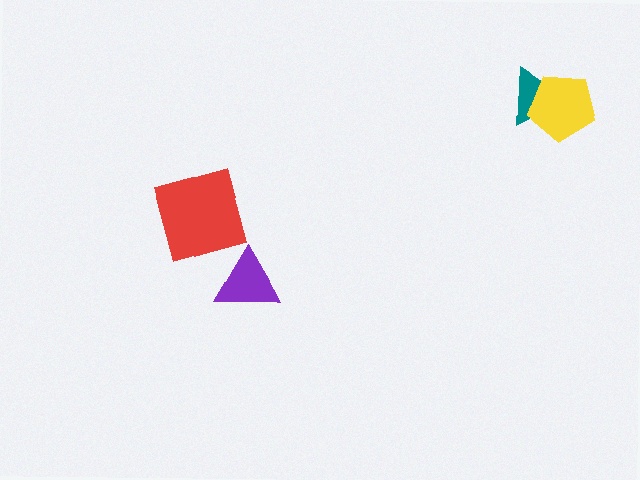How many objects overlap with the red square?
0 objects overlap with the red square.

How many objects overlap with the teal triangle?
1 object overlaps with the teal triangle.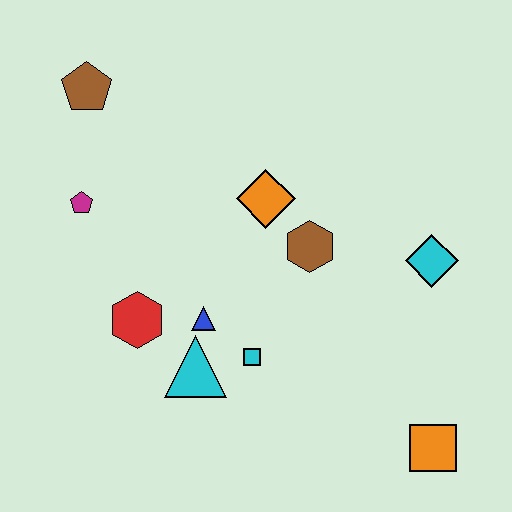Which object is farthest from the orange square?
The brown pentagon is farthest from the orange square.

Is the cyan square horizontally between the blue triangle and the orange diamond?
Yes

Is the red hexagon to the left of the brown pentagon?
No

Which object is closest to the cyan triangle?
The blue triangle is closest to the cyan triangle.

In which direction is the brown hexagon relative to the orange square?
The brown hexagon is above the orange square.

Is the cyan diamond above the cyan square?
Yes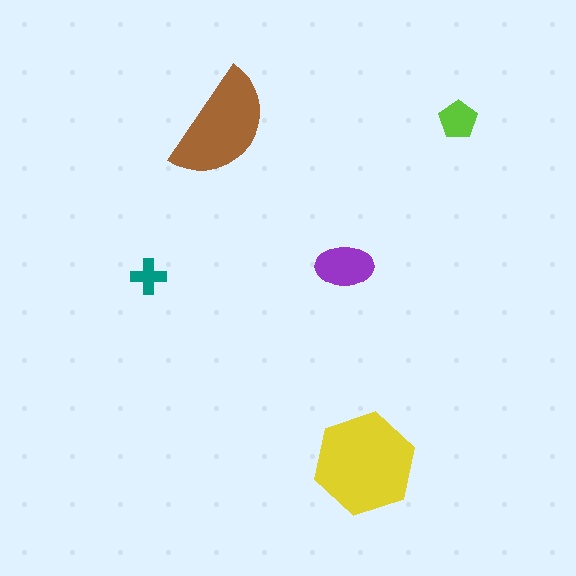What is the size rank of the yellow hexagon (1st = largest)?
1st.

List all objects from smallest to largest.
The teal cross, the lime pentagon, the purple ellipse, the brown semicircle, the yellow hexagon.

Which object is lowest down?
The yellow hexagon is bottommost.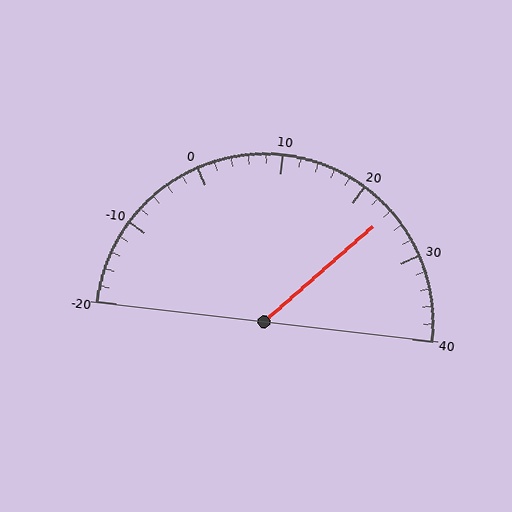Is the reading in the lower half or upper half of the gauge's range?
The reading is in the upper half of the range (-20 to 40).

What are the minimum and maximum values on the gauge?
The gauge ranges from -20 to 40.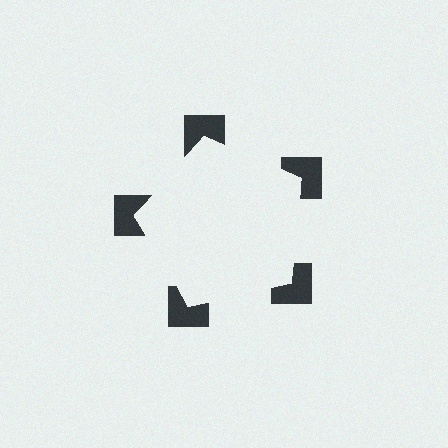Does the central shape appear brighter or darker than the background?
It typically appears slightly brighter than the background, even though no actual brightness change is drawn.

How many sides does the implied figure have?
5 sides.